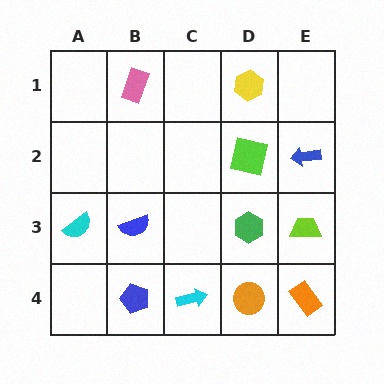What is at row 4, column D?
An orange circle.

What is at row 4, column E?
An orange rectangle.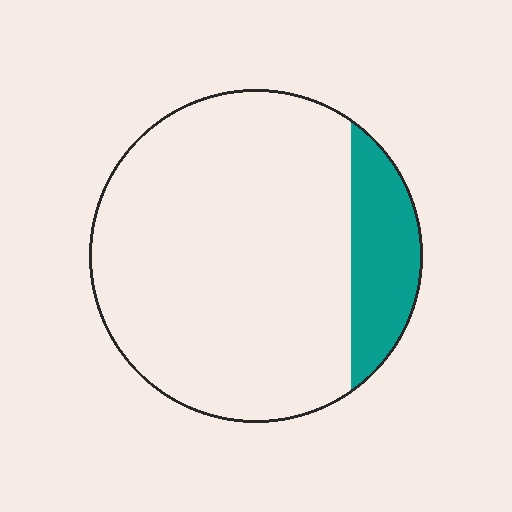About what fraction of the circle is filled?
About one sixth (1/6).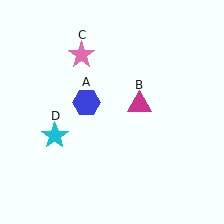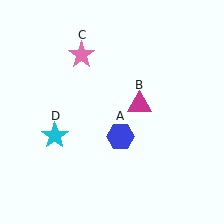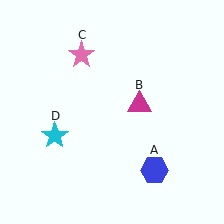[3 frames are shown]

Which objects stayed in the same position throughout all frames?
Magenta triangle (object B) and pink star (object C) and cyan star (object D) remained stationary.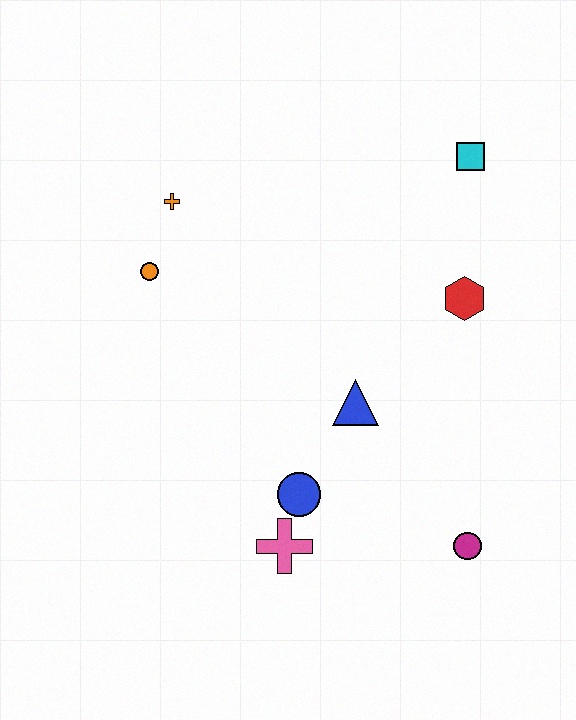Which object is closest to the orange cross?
The orange circle is closest to the orange cross.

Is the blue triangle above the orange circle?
No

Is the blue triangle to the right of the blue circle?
Yes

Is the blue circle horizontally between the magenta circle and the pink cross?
Yes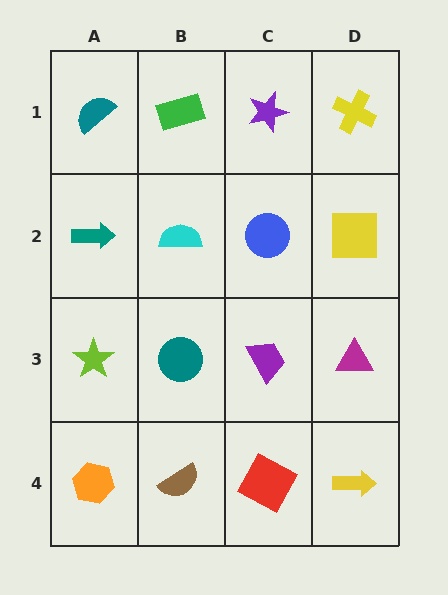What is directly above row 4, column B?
A teal circle.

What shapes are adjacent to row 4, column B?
A teal circle (row 3, column B), an orange hexagon (row 4, column A), a red square (row 4, column C).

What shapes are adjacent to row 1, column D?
A yellow square (row 2, column D), a purple star (row 1, column C).